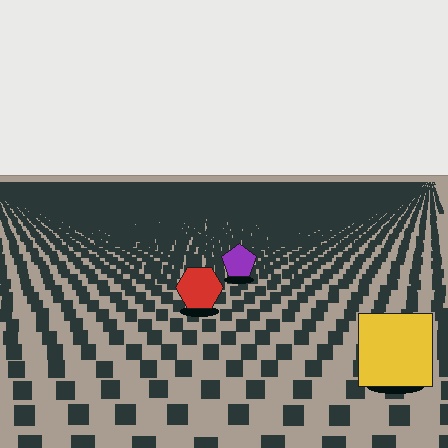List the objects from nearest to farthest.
From nearest to farthest: the yellow square, the red hexagon, the purple pentagon.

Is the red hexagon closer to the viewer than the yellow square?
No. The yellow square is closer — you can tell from the texture gradient: the ground texture is coarser near it.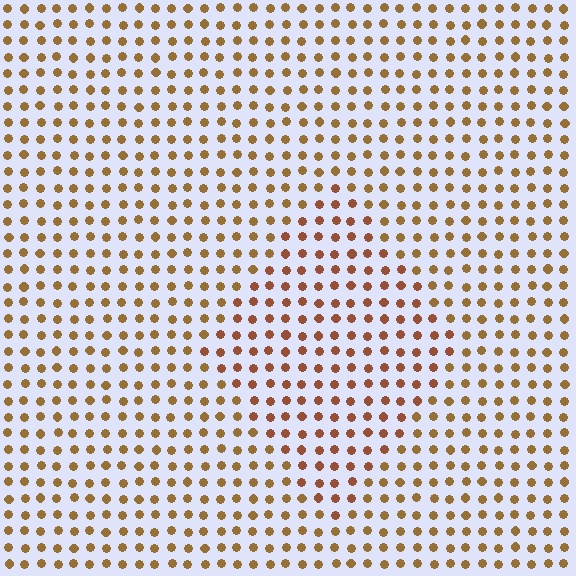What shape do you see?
I see a diamond.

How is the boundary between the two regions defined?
The boundary is defined purely by a slight shift in hue (about 21 degrees). Spacing, size, and orientation are identical on both sides.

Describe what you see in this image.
The image is filled with small brown elements in a uniform arrangement. A diamond-shaped region is visible where the elements are tinted to a slightly different hue, forming a subtle color boundary.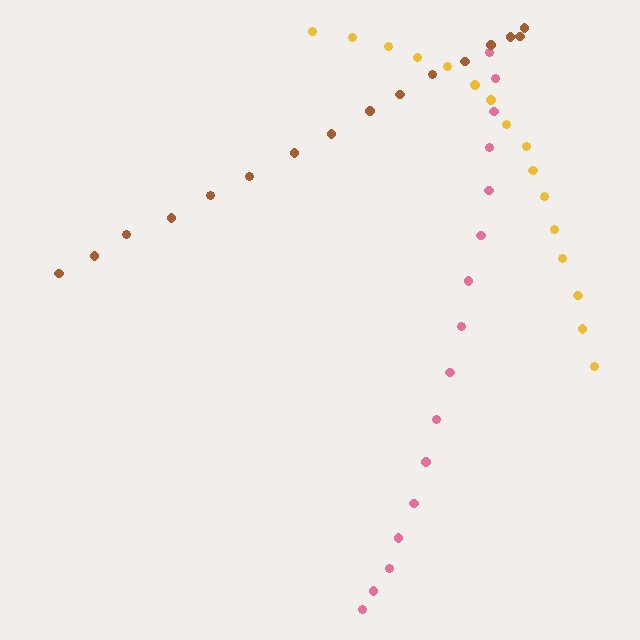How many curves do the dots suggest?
There are 3 distinct paths.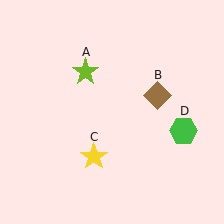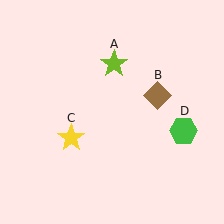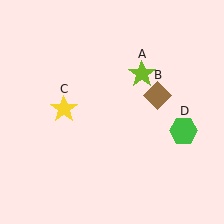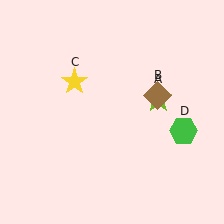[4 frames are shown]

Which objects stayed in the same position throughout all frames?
Brown diamond (object B) and green hexagon (object D) remained stationary.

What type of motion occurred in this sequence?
The lime star (object A), yellow star (object C) rotated clockwise around the center of the scene.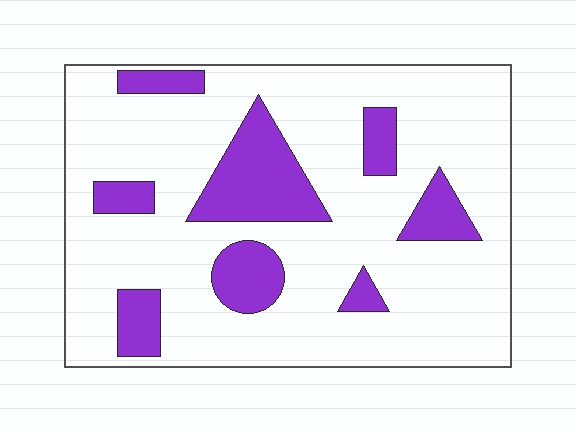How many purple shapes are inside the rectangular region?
8.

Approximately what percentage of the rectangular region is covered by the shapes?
Approximately 20%.